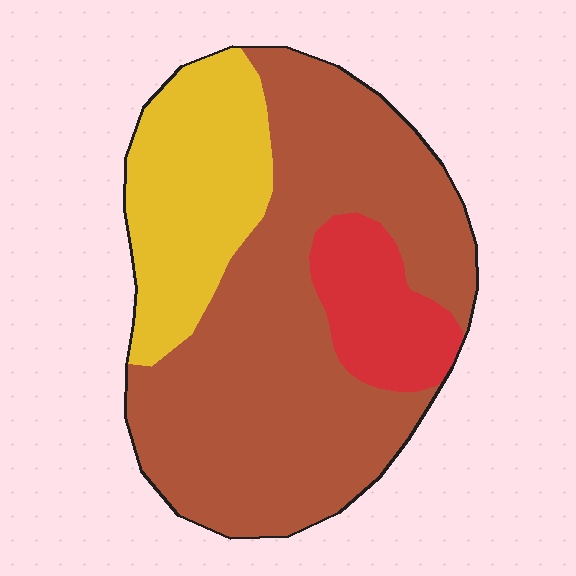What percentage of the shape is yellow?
Yellow takes up about one quarter (1/4) of the shape.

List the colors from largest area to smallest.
From largest to smallest: brown, yellow, red.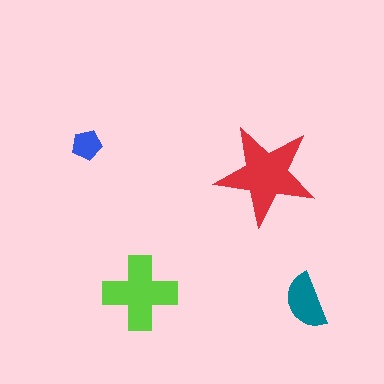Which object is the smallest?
The blue pentagon.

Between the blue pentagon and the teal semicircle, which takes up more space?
The teal semicircle.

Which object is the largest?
The red star.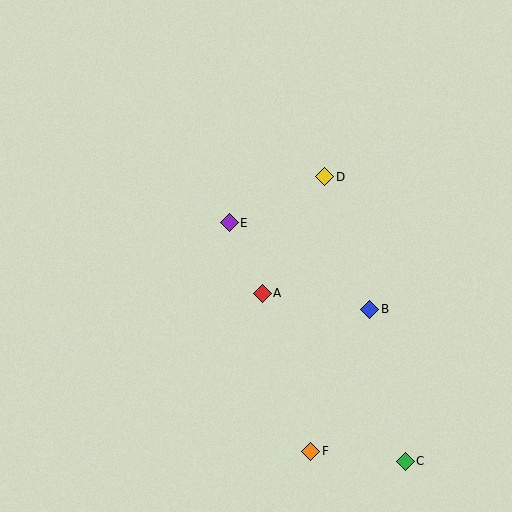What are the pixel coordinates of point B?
Point B is at (370, 309).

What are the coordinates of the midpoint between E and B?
The midpoint between E and B is at (299, 266).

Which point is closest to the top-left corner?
Point E is closest to the top-left corner.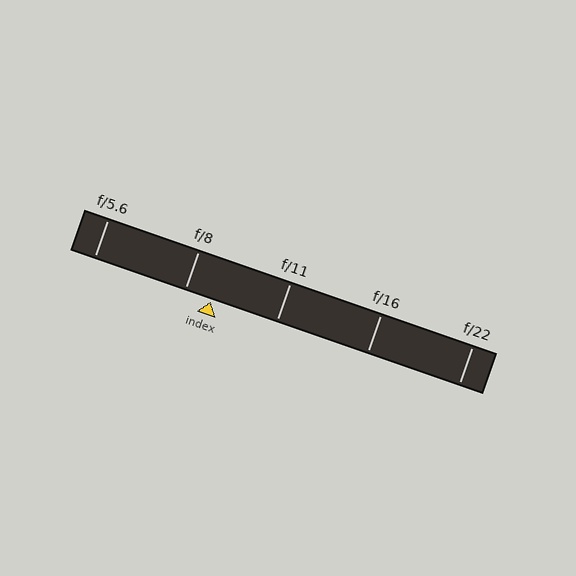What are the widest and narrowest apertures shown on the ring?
The widest aperture shown is f/5.6 and the narrowest is f/22.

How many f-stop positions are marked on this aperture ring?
There are 5 f-stop positions marked.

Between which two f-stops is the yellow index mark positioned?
The index mark is between f/8 and f/11.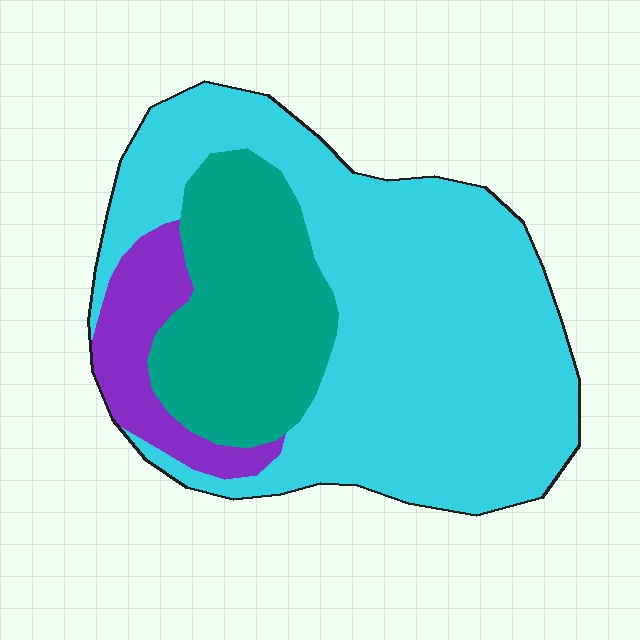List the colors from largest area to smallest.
From largest to smallest: cyan, teal, purple.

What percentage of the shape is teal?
Teal takes up about one quarter (1/4) of the shape.